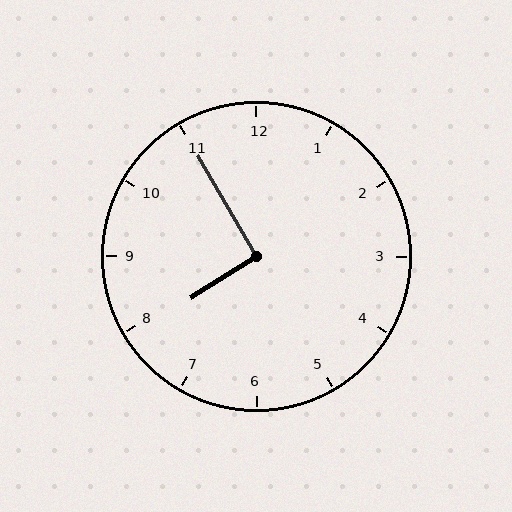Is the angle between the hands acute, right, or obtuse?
It is right.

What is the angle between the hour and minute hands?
Approximately 92 degrees.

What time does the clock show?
7:55.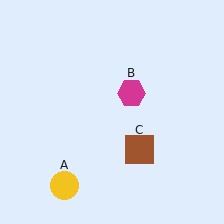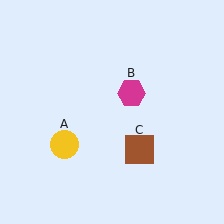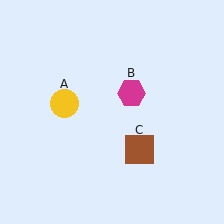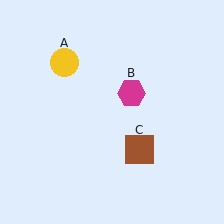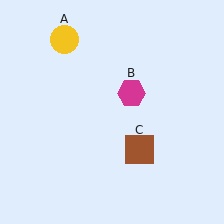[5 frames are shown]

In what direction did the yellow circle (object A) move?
The yellow circle (object A) moved up.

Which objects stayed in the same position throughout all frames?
Magenta hexagon (object B) and brown square (object C) remained stationary.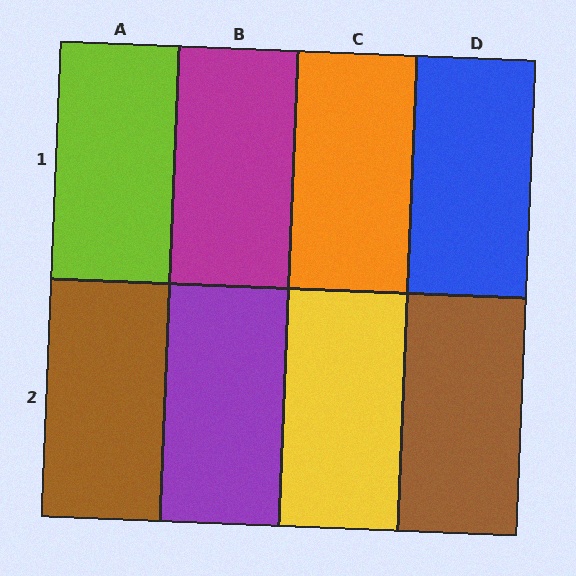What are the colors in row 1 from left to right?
Lime, magenta, orange, blue.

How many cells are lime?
1 cell is lime.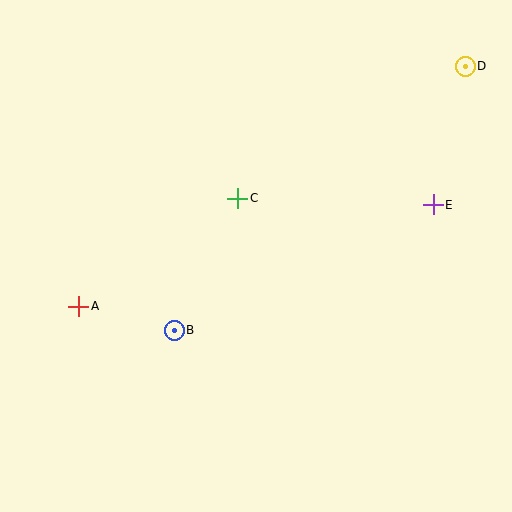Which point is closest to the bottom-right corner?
Point E is closest to the bottom-right corner.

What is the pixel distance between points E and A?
The distance between E and A is 369 pixels.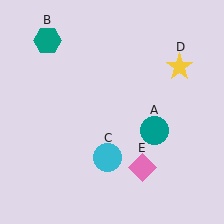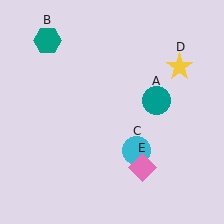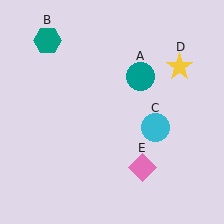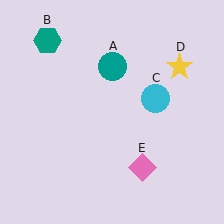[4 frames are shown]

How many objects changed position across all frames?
2 objects changed position: teal circle (object A), cyan circle (object C).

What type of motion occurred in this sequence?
The teal circle (object A), cyan circle (object C) rotated counterclockwise around the center of the scene.